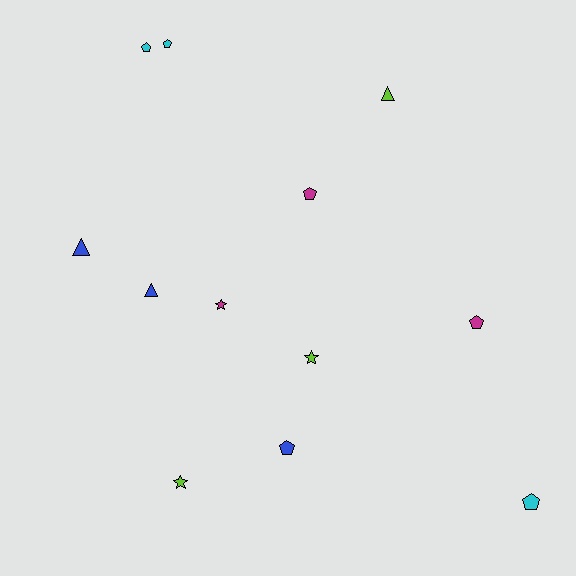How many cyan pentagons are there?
There are 3 cyan pentagons.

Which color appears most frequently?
Magenta, with 3 objects.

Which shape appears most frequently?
Pentagon, with 6 objects.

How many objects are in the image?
There are 12 objects.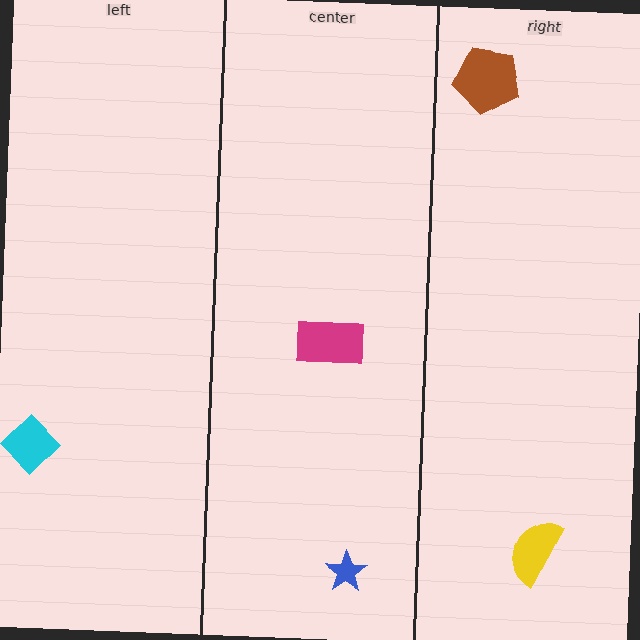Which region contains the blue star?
The center region.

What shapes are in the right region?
The yellow semicircle, the brown pentagon.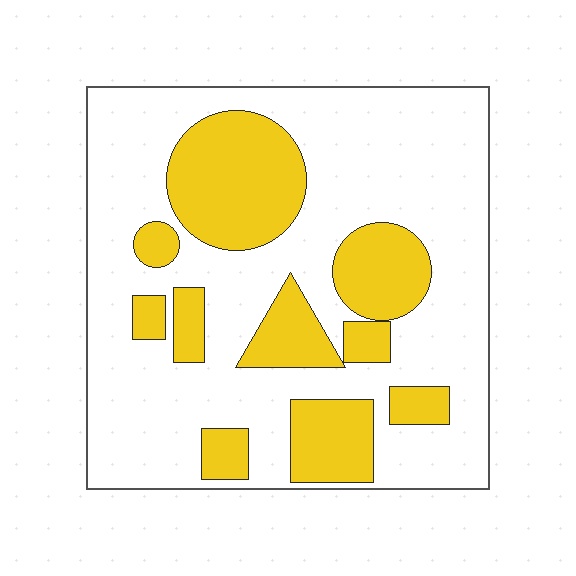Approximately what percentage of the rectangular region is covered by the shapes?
Approximately 30%.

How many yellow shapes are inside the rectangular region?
10.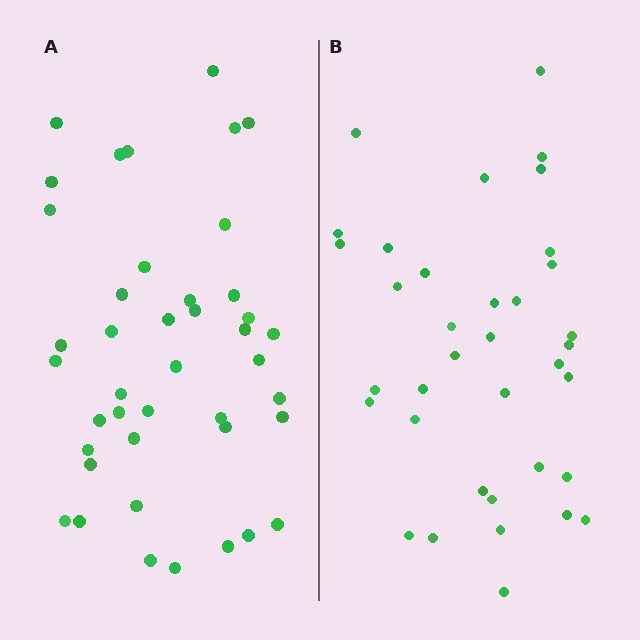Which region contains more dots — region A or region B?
Region A (the left region) has more dots.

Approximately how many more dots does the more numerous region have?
Region A has about 6 more dots than region B.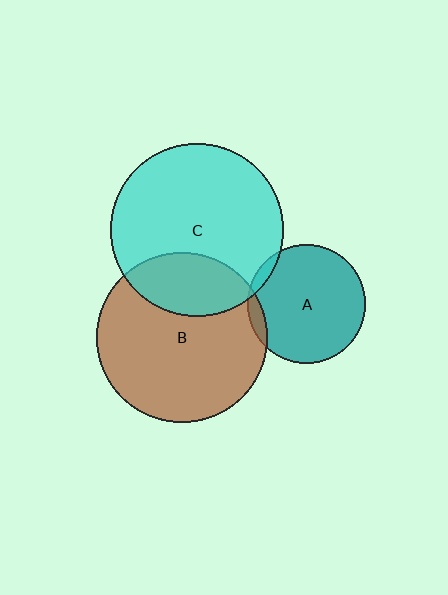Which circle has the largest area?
Circle C (cyan).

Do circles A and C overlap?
Yes.